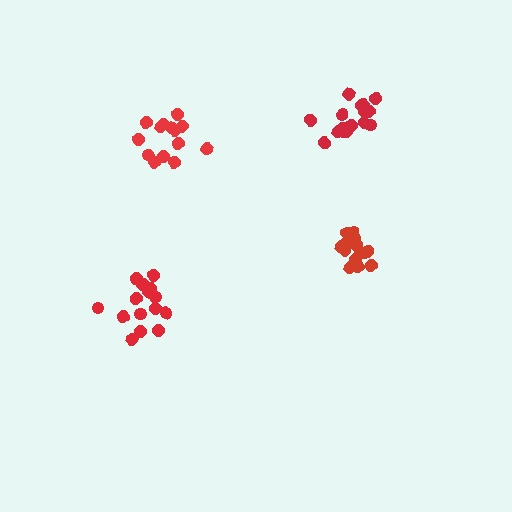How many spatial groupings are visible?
There are 4 spatial groupings.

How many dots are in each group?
Group 1: 14 dots, Group 2: 14 dots, Group 3: 16 dots, Group 4: 15 dots (59 total).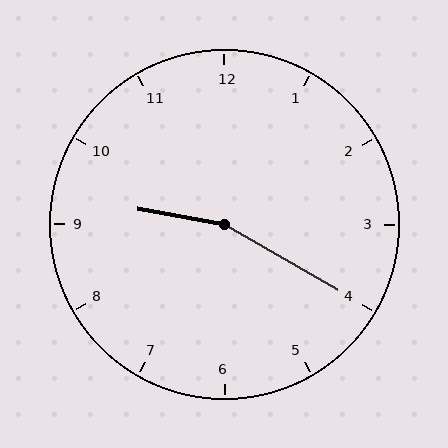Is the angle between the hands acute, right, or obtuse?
It is obtuse.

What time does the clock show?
9:20.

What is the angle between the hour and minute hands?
Approximately 160 degrees.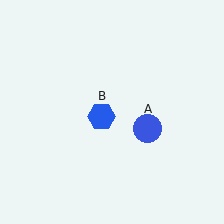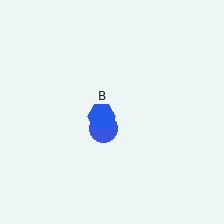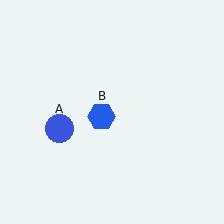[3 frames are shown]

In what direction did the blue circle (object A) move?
The blue circle (object A) moved left.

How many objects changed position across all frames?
1 object changed position: blue circle (object A).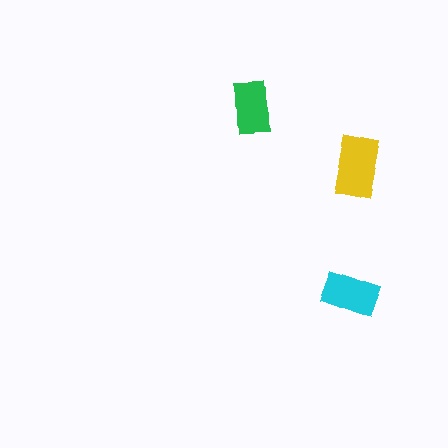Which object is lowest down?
The cyan rectangle is bottommost.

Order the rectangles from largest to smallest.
the yellow one, the cyan one, the green one.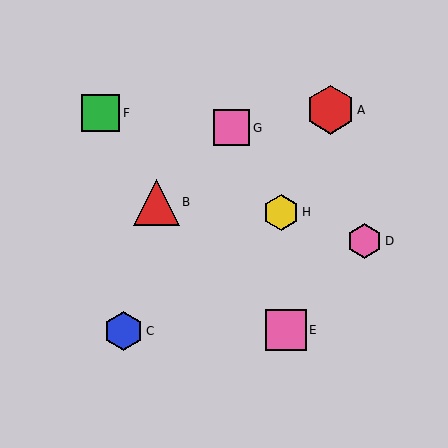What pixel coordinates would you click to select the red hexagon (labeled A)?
Click at (330, 110) to select the red hexagon A.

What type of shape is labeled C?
Shape C is a blue hexagon.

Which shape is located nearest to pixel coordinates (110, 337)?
The blue hexagon (labeled C) at (123, 331) is nearest to that location.